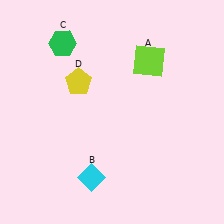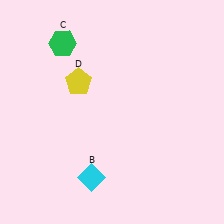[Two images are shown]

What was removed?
The lime square (A) was removed in Image 2.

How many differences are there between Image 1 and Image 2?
There is 1 difference between the two images.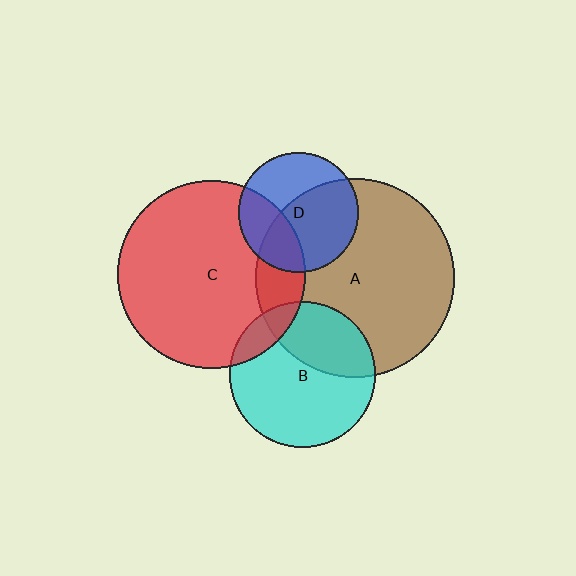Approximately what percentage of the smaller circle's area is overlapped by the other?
Approximately 55%.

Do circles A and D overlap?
Yes.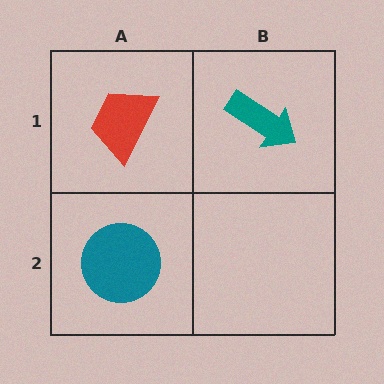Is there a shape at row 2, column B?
No, that cell is empty.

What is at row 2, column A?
A teal circle.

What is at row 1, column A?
A red trapezoid.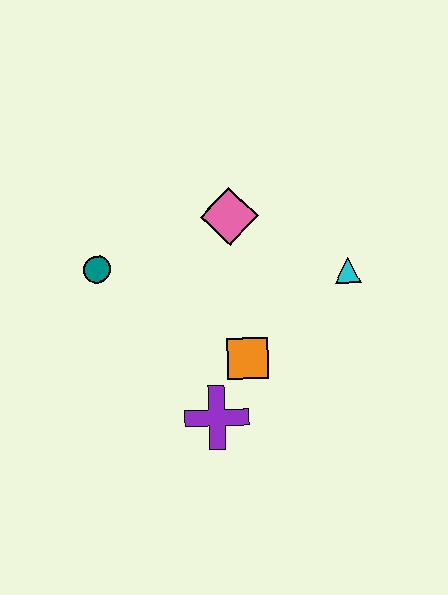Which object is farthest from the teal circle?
The cyan triangle is farthest from the teal circle.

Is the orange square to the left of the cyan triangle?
Yes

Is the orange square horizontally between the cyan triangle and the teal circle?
Yes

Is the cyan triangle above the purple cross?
Yes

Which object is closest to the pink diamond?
The cyan triangle is closest to the pink diamond.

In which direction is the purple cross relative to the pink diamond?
The purple cross is below the pink diamond.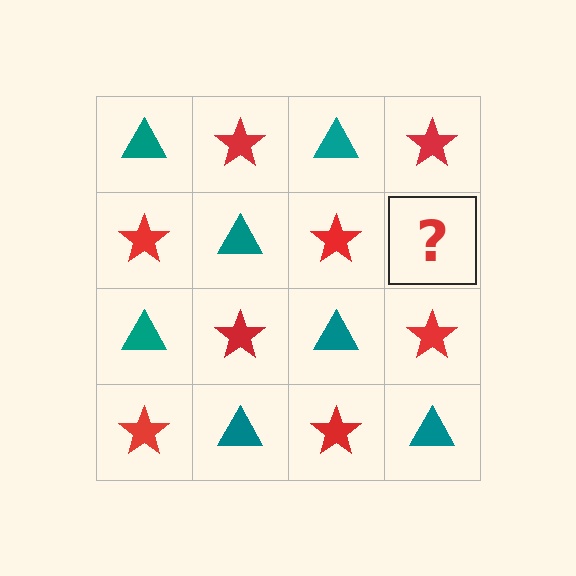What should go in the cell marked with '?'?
The missing cell should contain a teal triangle.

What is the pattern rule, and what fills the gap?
The rule is that it alternates teal triangle and red star in a checkerboard pattern. The gap should be filled with a teal triangle.